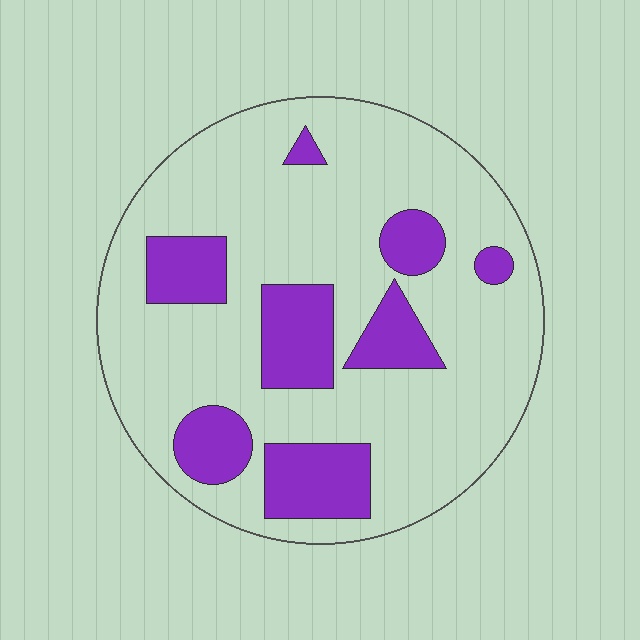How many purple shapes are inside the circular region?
8.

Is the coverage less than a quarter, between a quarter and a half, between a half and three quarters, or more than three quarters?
Less than a quarter.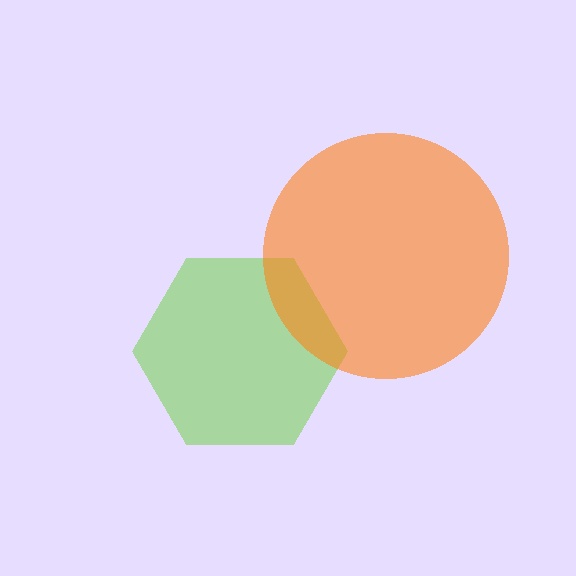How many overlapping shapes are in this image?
There are 2 overlapping shapes in the image.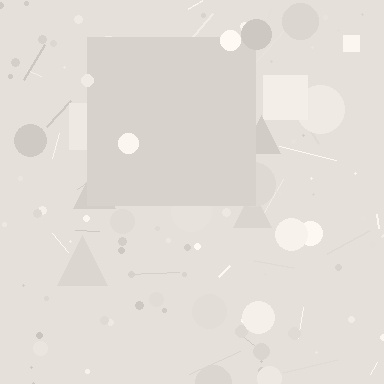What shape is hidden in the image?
A square is hidden in the image.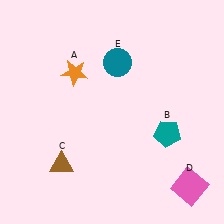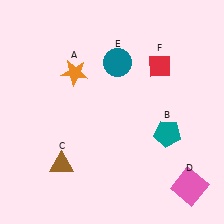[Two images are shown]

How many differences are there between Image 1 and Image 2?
There is 1 difference between the two images.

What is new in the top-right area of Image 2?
A red diamond (F) was added in the top-right area of Image 2.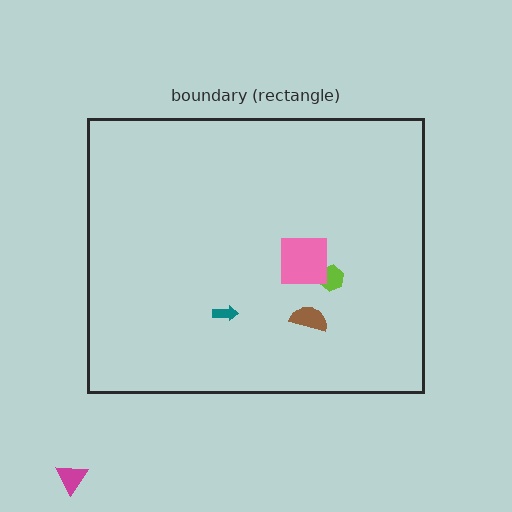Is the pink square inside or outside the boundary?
Inside.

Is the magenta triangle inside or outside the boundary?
Outside.